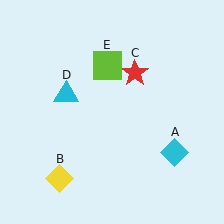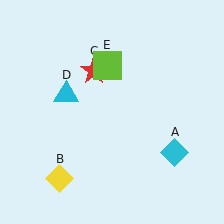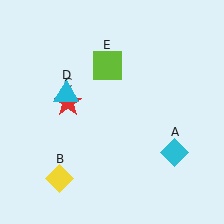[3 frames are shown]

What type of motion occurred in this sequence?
The red star (object C) rotated counterclockwise around the center of the scene.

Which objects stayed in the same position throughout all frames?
Cyan diamond (object A) and yellow diamond (object B) and cyan triangle (object D) and lime square (object E) remained stationary.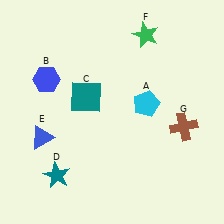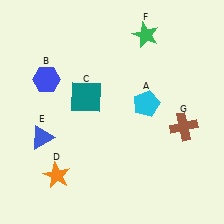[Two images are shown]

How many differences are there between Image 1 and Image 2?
There is 1 difference between the two images.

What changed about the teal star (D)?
In Image 1, D is teal. In Image 2, it changed to orange.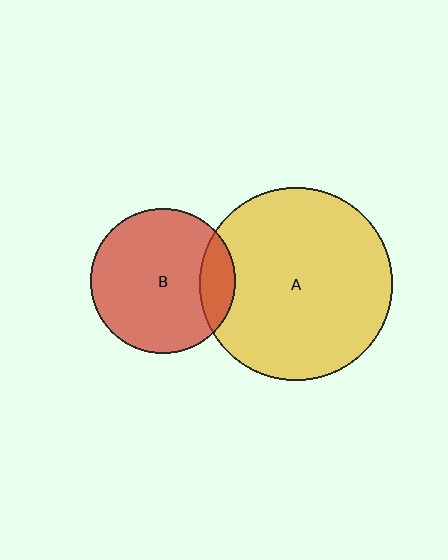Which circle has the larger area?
Circle A (yellow).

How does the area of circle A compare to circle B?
Approximately 1.8 times.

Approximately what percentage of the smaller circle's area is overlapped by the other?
Approximately 15%.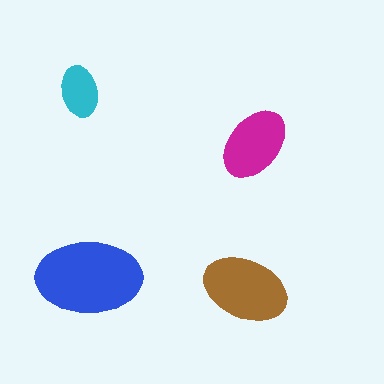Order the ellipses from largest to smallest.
the blue one, the brown one, the magenta one, the cyan one.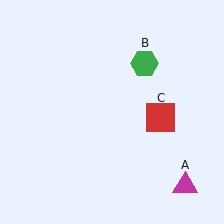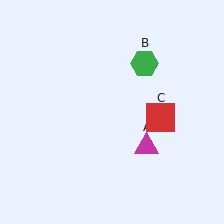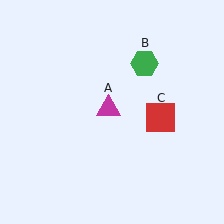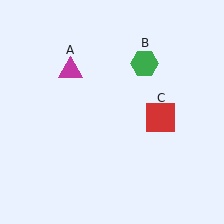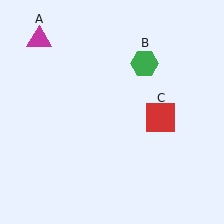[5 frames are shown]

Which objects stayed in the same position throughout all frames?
Green hexagon (object B) and red square (object C) remained stationary.